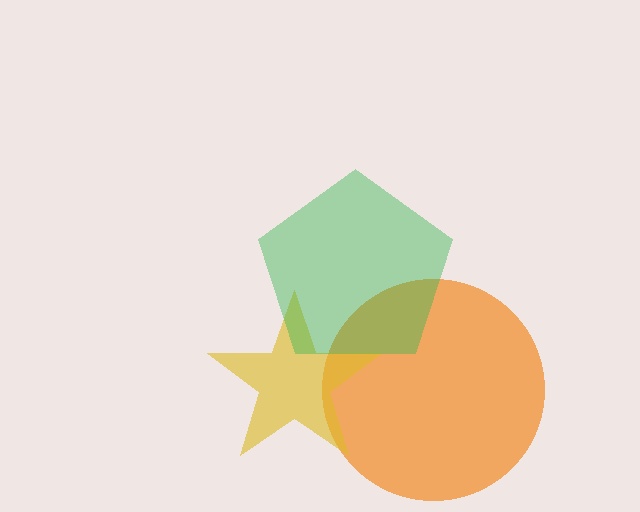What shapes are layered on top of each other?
The layered shapes are: an orange circle, a yellow star, a green pentagon.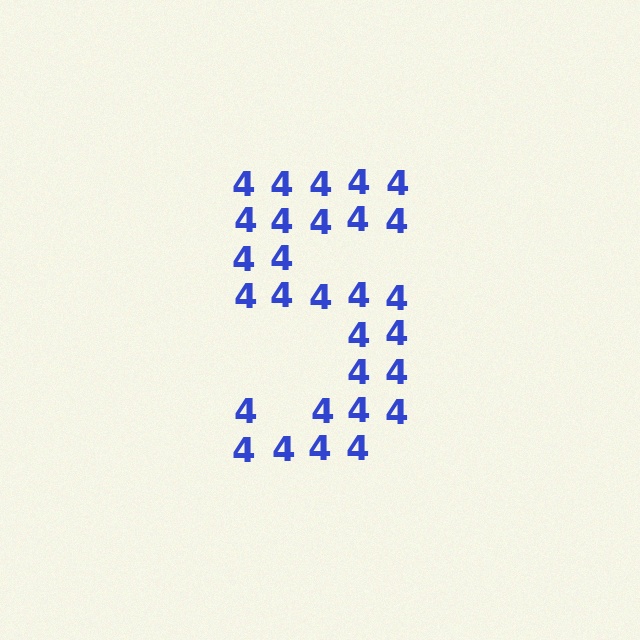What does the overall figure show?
The overall figure shows the digit 5.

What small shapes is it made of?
It is made of small digit 4's.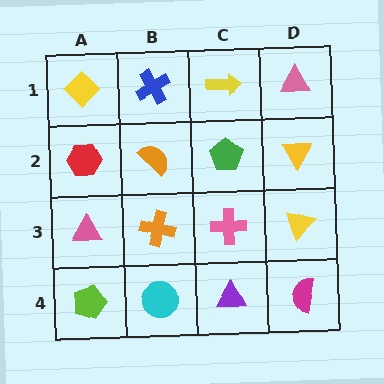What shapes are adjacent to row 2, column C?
A yellow arrow (row 1, column C), a pink cross (row 3, column C), an orange semicircle (row 2, column B), a yellow triangle (row 2, column D).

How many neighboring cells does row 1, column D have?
2.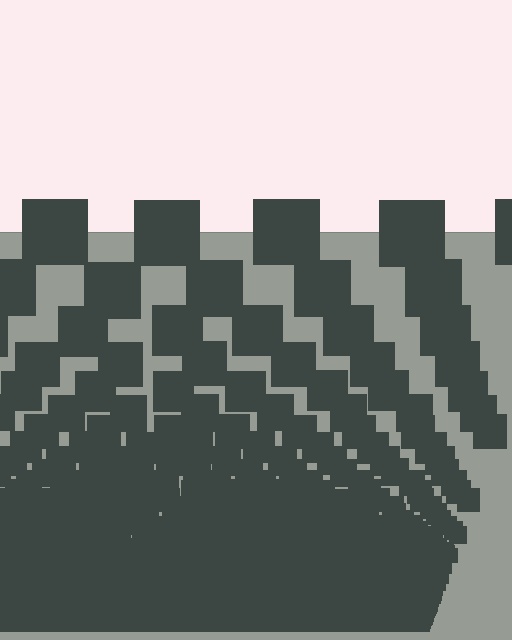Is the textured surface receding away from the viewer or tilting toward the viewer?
The surface appears to tilt toward the viewer. Texture elements get larger and sparser toward the top.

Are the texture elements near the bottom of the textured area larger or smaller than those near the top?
Smaller. The gradient is inverted — elements near the bottom are smaller and denser.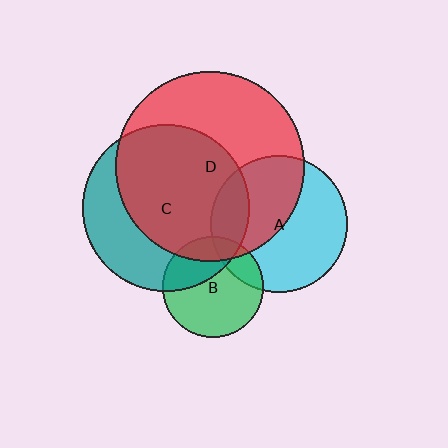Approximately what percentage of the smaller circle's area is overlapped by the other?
Approximately 65%.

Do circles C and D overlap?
Yes.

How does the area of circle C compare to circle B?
Approximately 2.7 times.